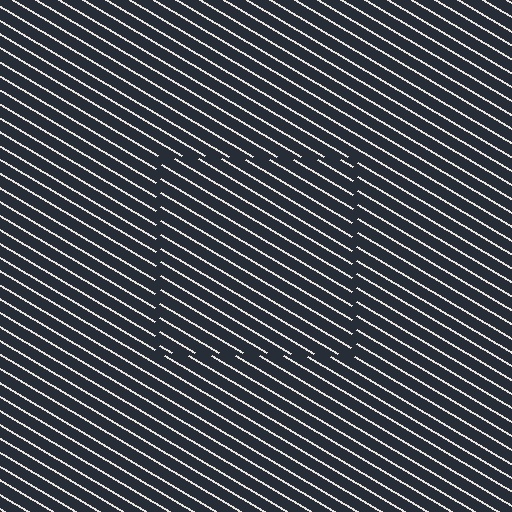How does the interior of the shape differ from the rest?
The interior of the shape contains the same grating, shifted by half a period — the contour is defined by the phase discontinuity where line-ends from the inner and outer gratings abut.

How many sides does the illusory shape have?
4 sides — the line-ends trace a square.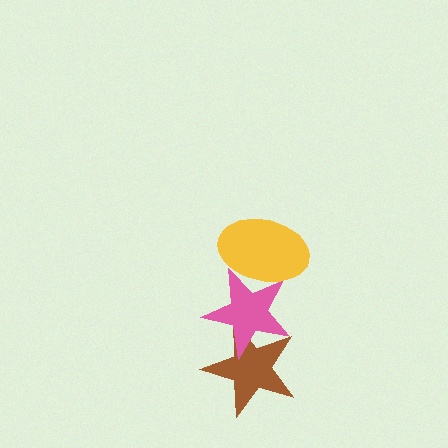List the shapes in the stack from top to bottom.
From top to bottom: the yellow ellipse, the pink star, the brown star.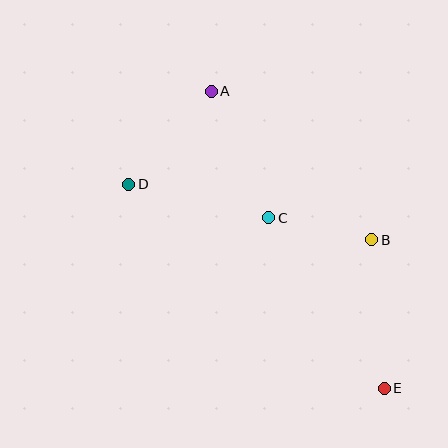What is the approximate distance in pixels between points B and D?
The distance between B and D is approximately 249 pixels.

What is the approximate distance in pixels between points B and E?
The distance between B and E is approximately 149 pixels.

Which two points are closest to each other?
Points B and C are closest to each other.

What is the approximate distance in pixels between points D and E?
The distance between D and E is approximately 327 pixels.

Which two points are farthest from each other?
Points A and E are farthest from each other.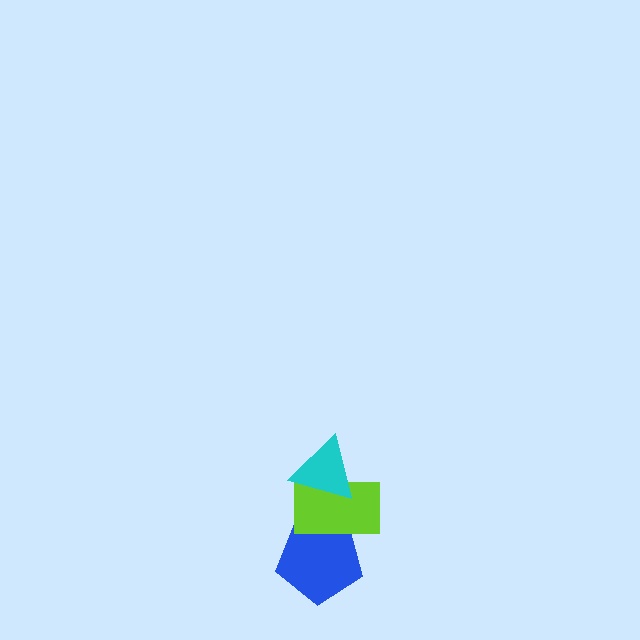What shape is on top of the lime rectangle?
The cyan triangle is on top of the lime rectangle.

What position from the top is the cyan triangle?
The cyan triangle is 1st from the top.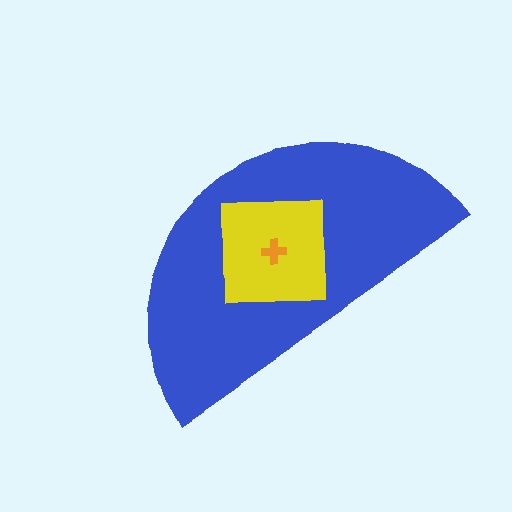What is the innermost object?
The orange cross.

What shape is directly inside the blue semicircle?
The yellow square.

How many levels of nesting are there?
3.